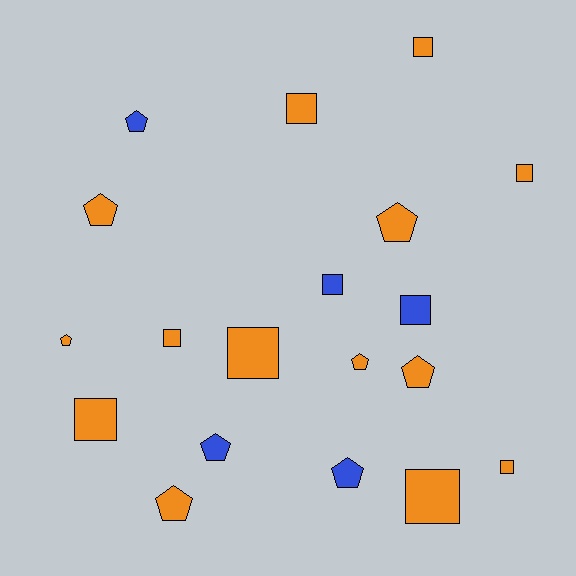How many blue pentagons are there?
There are 3 blue pentagons.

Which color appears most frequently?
Orange, with 14 objects.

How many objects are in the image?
There are 19 objects.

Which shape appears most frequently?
Square, with 10 objects.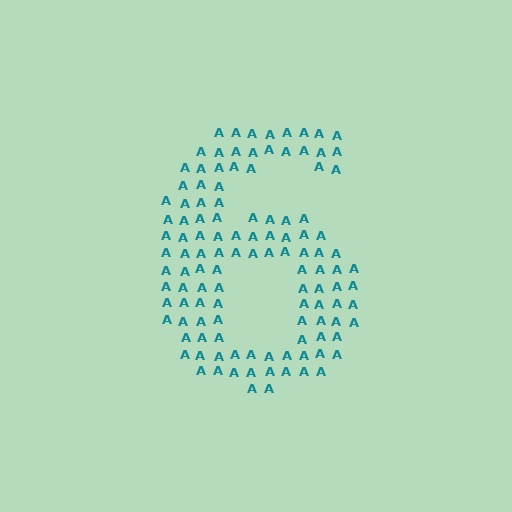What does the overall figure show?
The overall figure shows the digit 6.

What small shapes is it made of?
It is made of small letter A's.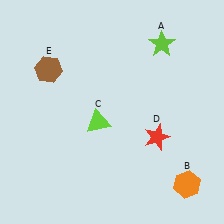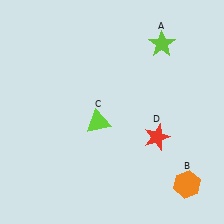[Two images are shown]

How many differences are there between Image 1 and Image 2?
There is 1 difference between the two images.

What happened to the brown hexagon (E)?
The brown hexagon (E) was removed in Image 2. It was in the top-left area of Image 1.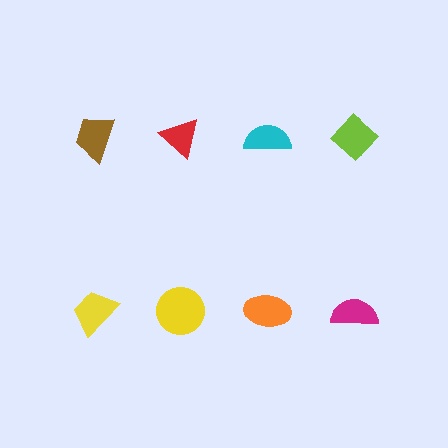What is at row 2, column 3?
An orange ellipse.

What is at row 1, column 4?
A lime diamond.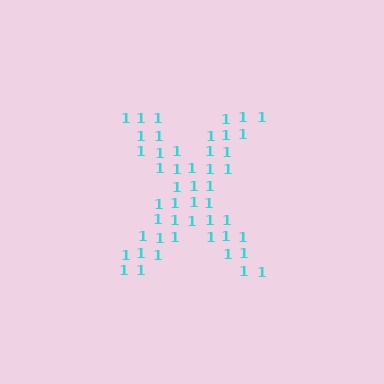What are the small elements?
The small elements are digit 1's.